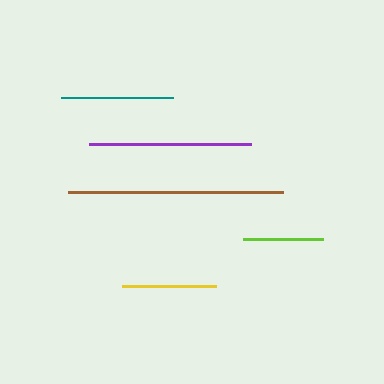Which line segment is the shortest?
The lime line is the shortest at approximately 80 pixels.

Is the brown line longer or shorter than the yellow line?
The brown line is longer than the yellow line.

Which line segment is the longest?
The brown line is the longest at approximately 216 pixels.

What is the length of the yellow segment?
The yellow segment is approximately 94 pixels long.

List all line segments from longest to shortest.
From longest to shortest: brown, purple, teal, yellow, lime.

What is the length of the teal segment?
The teal segment is approximately 112 pixels long.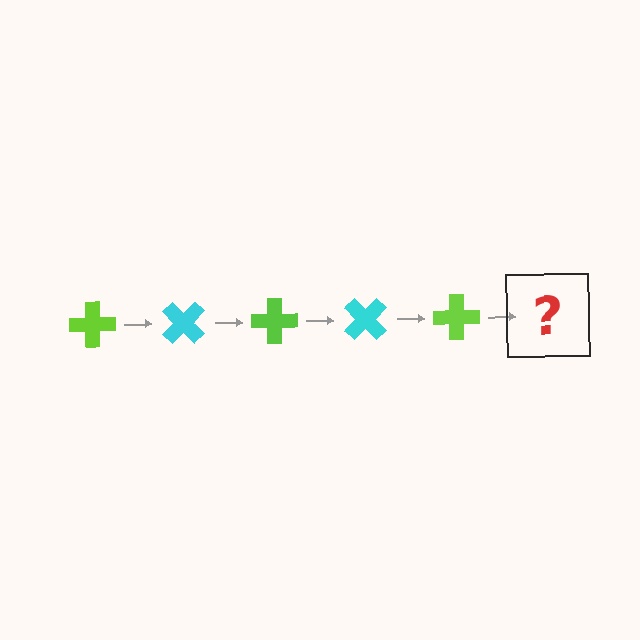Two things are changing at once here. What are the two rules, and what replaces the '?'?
The two rules are that it rotates 45 degrees each step and the color cycles through lime and cyan. The '?' should be a cyan cross, rotated 225 degrees from the start.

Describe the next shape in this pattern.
It should be a cyan cross, rotated 225 degrees from the start.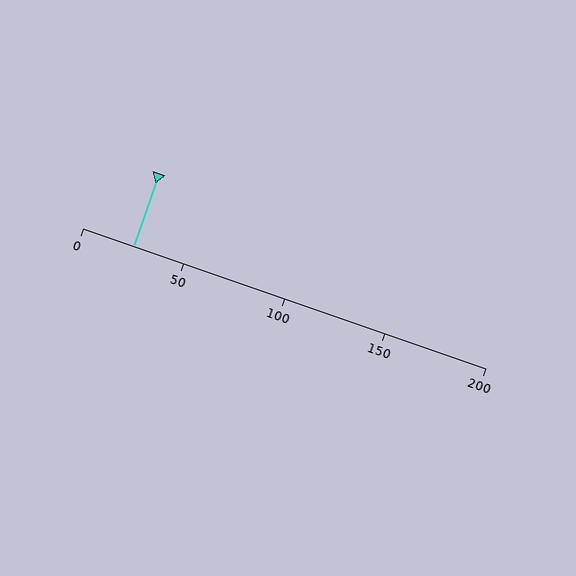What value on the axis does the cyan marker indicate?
The marker indicates approximately 25.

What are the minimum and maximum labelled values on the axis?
The axis runs from 0 to 200.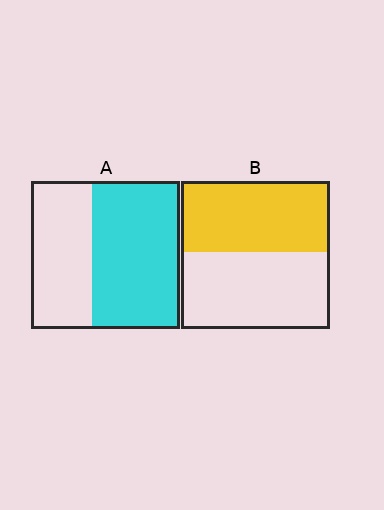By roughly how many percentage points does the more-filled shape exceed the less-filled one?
By roughly 10 percentage points (A over B).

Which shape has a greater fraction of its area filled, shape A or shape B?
Shape A.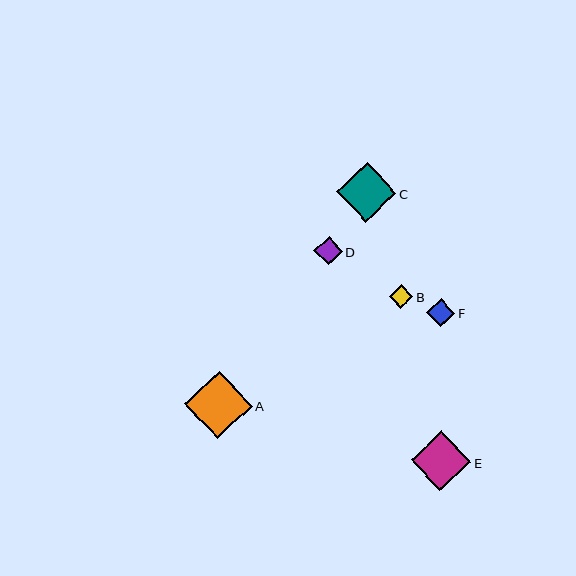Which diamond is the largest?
Diamond A is the largest with a size of approximately 67 pixels.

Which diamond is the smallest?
Diamond B is the smallest with a size of approximately 23 pixels.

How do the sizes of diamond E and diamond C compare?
Diamond E and diamond C are approximately the same size.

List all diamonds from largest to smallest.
From largest to smallest: A, E, C, F, D, B.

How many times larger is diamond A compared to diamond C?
Diamond A is approximately 1.1 times the size of diamond C.